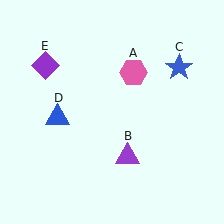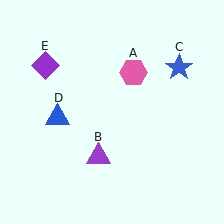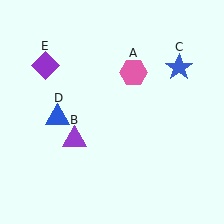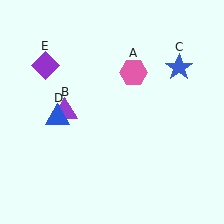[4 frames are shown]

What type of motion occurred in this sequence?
The purple triangle (object B) rotated clockwise around the center of the scene.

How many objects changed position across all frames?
1 object changed position: purple triangle (object B).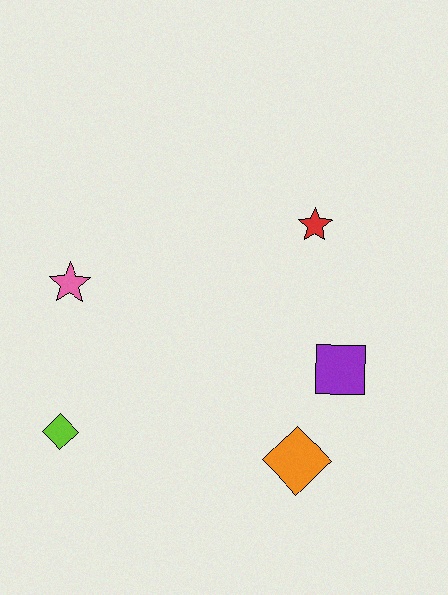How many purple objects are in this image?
There is 1 purple object.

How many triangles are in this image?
There are no triangles.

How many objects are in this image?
There are 5 objects.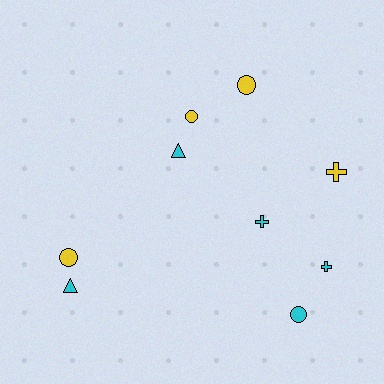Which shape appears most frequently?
Circle, with 4 objects.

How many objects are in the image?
There are 9 objects.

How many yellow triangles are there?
There are no yellow triangles.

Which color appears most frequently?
Cyan, with 5 objects.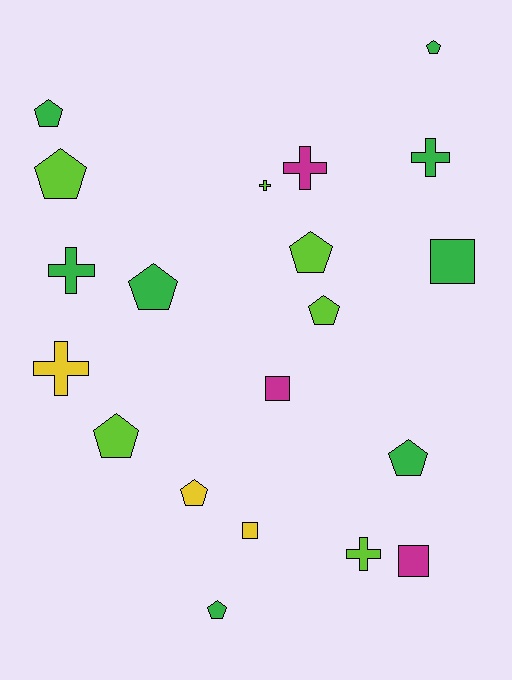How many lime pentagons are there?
There are 4 lime pentagons.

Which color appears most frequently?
Green, with 8 objects.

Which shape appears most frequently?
Pentagon, with 10 objects.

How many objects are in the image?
There are 20 objects.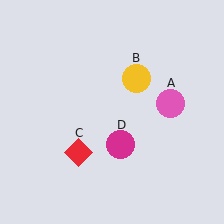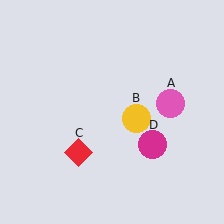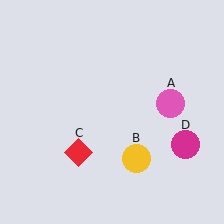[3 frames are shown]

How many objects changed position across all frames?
2 objects changed position: yellow circle (object B), magenta circle (object D).